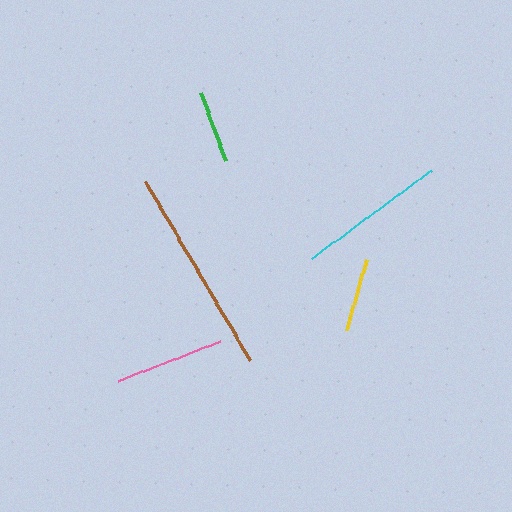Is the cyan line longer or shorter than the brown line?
The brown line is longer than the cyan line.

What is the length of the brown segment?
The brown segment is approximately 207 pixels long.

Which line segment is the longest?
The brown line is the longest at approximately 207 pixels.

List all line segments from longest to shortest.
From longest to shortest: brown, cyan, pink, yellow, green.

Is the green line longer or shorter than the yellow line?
The yellow line is longer than the green line.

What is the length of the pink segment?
The pink segment is approximately 110 pixels long.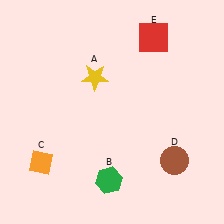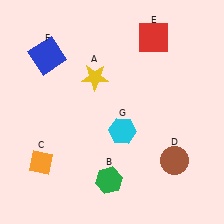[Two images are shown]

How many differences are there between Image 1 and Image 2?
There are 2 differences between the two images.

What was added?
A blue square (F), a cyan hexagon (G) were added in Image 2.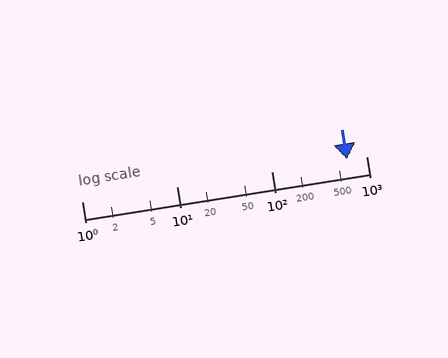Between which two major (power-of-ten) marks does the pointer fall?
The pointer is between 100 and 1000.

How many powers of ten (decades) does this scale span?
The scale spans 3 decades, from 1 to 1000.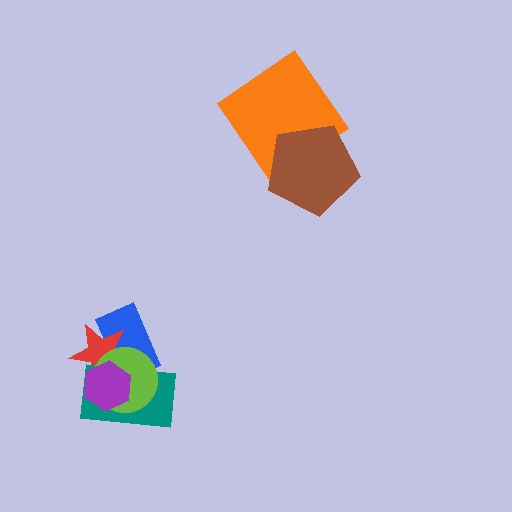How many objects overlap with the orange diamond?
1 object overlaps with the orange diamond.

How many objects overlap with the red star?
4 objects overlap with the red star.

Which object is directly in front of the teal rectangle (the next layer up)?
The lime circle is directly in front of the teal rectangle.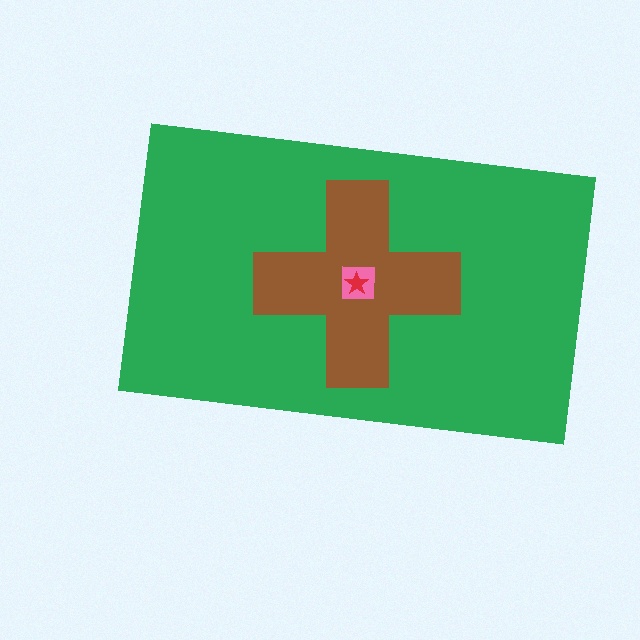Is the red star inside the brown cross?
Yes.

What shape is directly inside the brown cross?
The pink square.